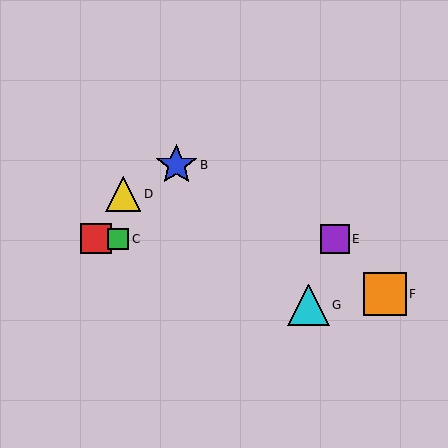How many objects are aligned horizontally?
3 objects (A, C, E) are aligned horizontally.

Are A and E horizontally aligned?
Yes, both are at y≈239.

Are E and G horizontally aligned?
No, E is at y≈239 and G is at y≈305.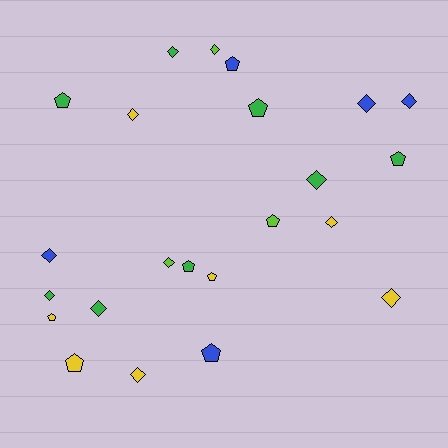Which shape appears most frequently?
Diamond, with 13 objects.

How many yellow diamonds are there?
There are 4 yellow diamonds.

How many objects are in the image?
There are 23 objects.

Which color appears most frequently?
Green, with 8 objects.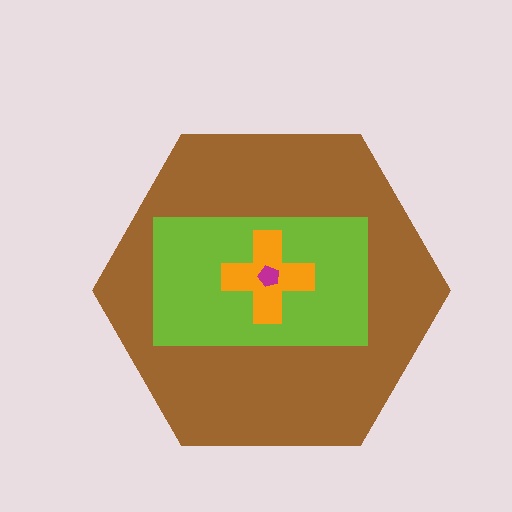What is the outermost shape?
The brown hexagon.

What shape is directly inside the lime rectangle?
The orange cross.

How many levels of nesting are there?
4.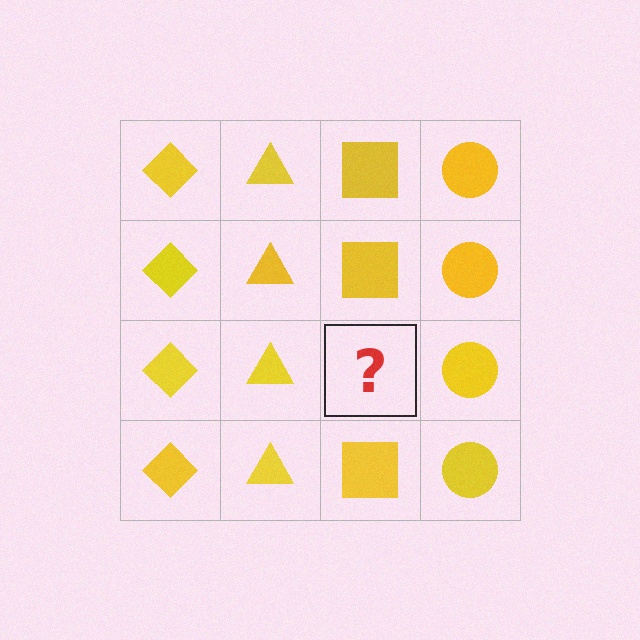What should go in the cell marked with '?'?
The missing cell should contain a yellow square.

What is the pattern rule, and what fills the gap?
The rule is that each column has a consistent shape. The gap should be filled with a yellow square.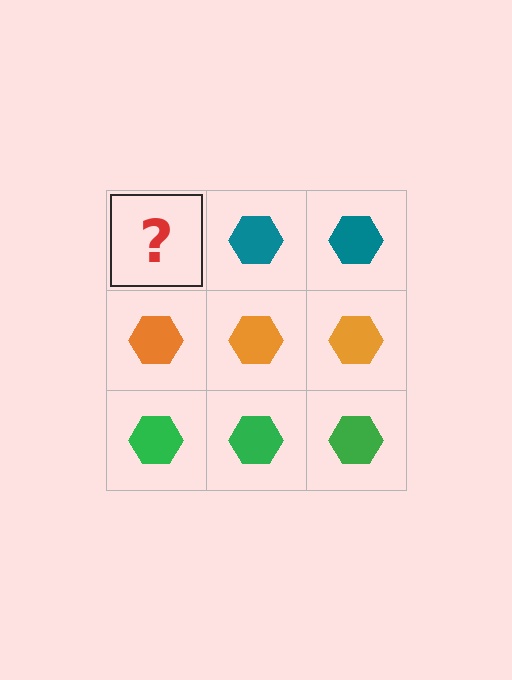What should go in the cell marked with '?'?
The missing cell should contain a teal hexagon.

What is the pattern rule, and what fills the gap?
The rule is that each row has a consistent color. The gap should be filled with a teal hexagon.